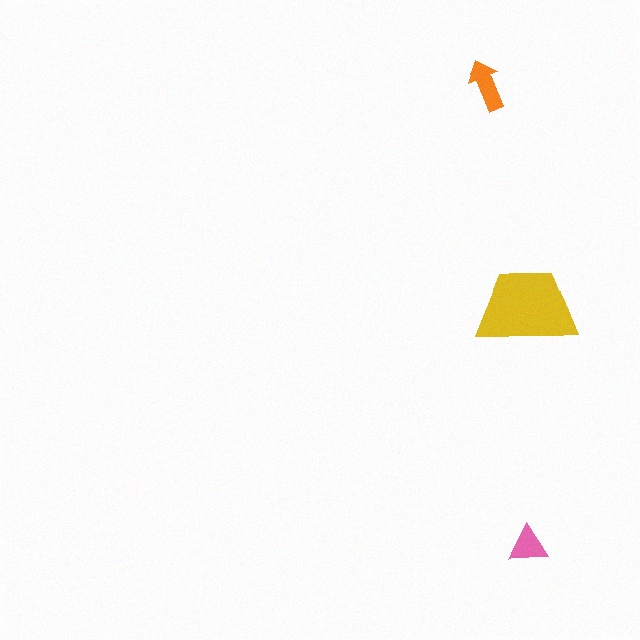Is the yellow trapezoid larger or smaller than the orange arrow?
Larger.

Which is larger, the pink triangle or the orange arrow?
The orange arrow.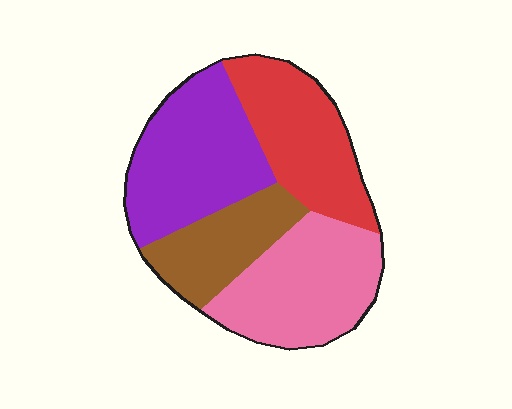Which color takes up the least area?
Brown, at roughly 15%.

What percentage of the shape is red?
Red covers around 25% of the shape.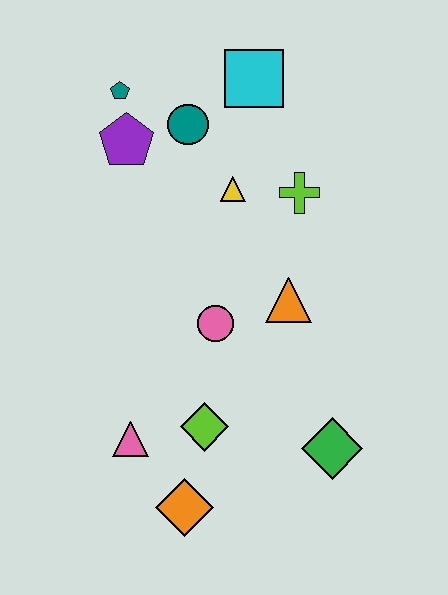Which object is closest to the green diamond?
The lime diamond is closest to the green diamond.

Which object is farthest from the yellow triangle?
The orange diamond is farthest from the yellow triangle.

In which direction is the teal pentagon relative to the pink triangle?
The teal pentagon is above the pink triangle.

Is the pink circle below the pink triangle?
No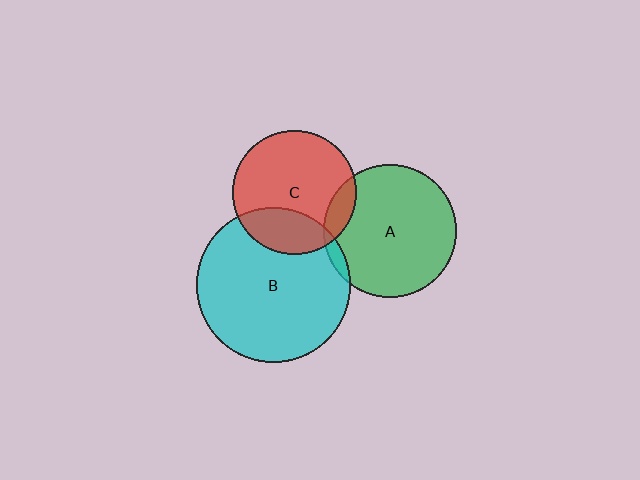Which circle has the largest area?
Circle B (cyan).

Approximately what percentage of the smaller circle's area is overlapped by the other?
Approximately 5%.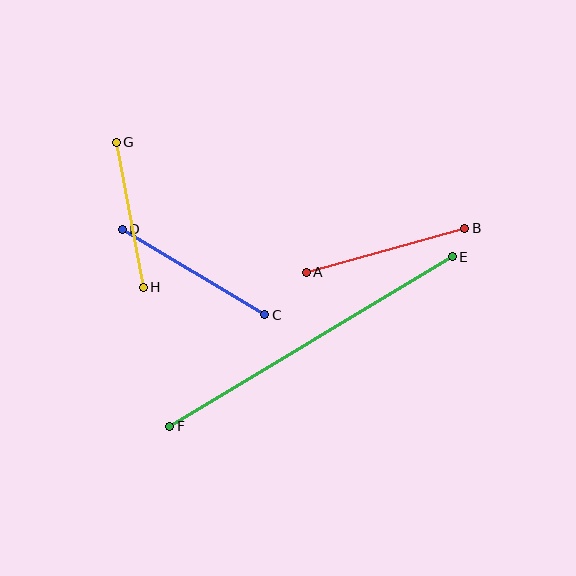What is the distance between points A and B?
The distance is approximately 165 pixels.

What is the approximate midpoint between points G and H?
The midpoint is at approximately (130, 215) pixels.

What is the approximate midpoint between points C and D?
The midpoint is at approximately (193, 272) pixels.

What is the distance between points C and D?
The distance is approximately 166 pixels.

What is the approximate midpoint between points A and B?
The midpoint is at approximately (385, 250) pixels.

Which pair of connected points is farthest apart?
Points E and F are farthest apart.